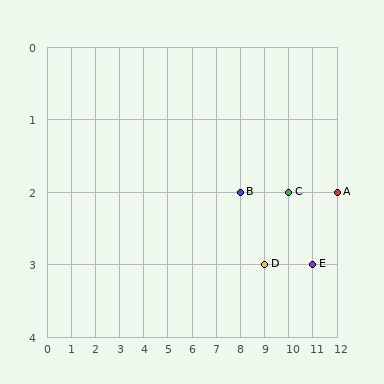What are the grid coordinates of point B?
Point B is at grid coordinates (8, 2).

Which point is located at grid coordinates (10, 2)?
Point C is at (10, 2).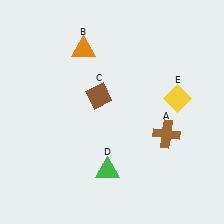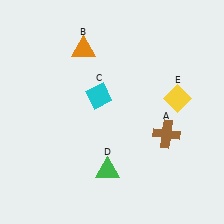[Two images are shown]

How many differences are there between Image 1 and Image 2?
There is 1 difference between the two images.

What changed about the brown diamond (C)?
In Image 1, C is brown. In Image 2, it changed to cyan.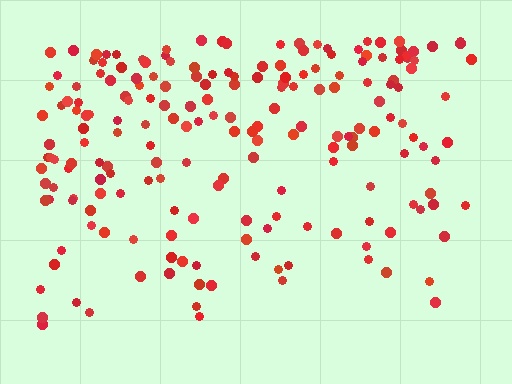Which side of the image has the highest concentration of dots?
The top.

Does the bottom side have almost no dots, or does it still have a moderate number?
Still a moderate number, just noticeably fewer than the top.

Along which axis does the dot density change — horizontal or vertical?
Vertical.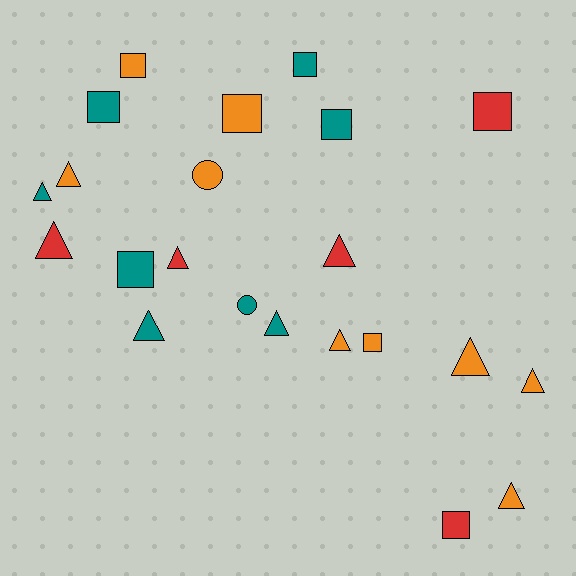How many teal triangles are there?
There are 3 teal triangles.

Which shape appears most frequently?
Triangle, with 11 objects.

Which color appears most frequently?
Orange, with 9 objects.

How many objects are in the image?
There are 22 objects.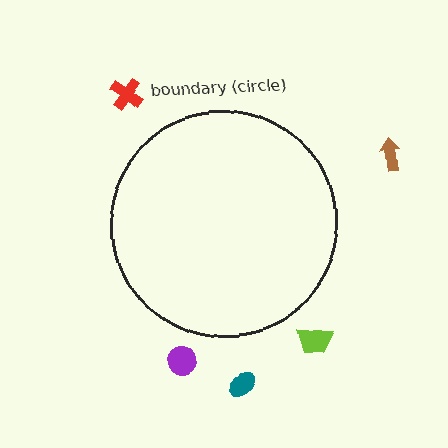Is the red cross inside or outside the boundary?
Outside.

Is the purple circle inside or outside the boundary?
Outside.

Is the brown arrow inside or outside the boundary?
Outside.